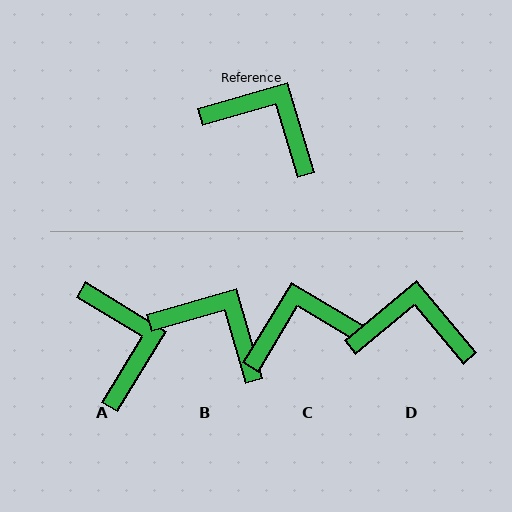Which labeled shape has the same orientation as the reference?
B.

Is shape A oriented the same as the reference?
No, it is off by about 48 degrees.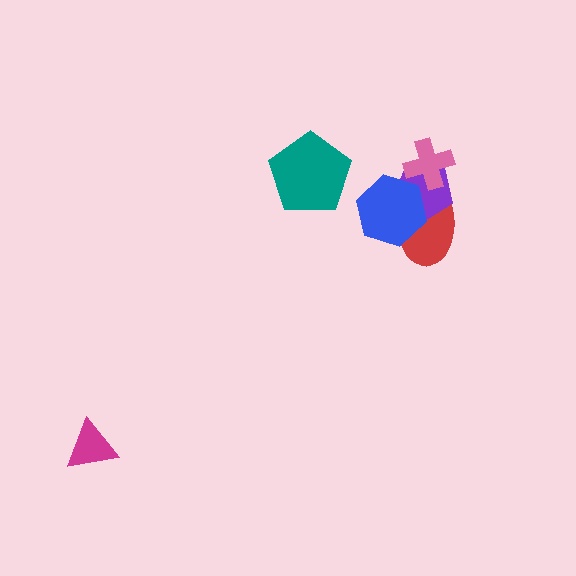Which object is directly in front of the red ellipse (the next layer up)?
The purple pentagon is directly in front of the red ellipse.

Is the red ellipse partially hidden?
Yes, it is partially covered by another shape.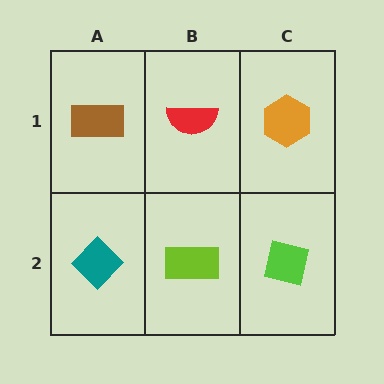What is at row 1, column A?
A brown rectangle.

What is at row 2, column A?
A teal diamond.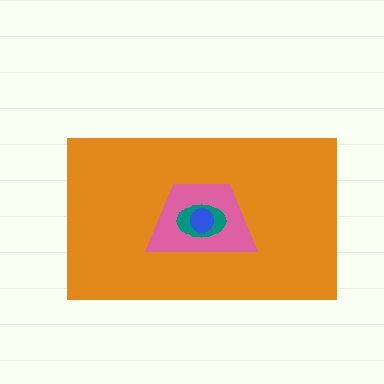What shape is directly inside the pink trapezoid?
The teal ellipse.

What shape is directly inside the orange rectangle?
The pink trapezoid.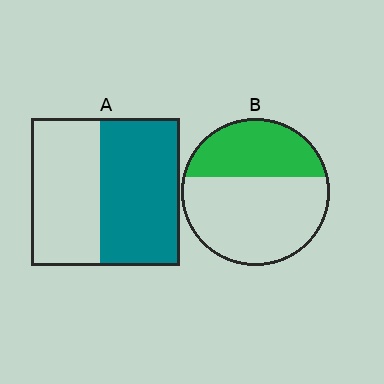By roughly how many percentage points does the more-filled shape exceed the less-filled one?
By roughly 15 percentage points (A over B).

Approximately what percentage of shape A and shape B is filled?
A is approximately 55% and B is approximately 35%.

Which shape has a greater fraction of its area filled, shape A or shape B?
Shape A.